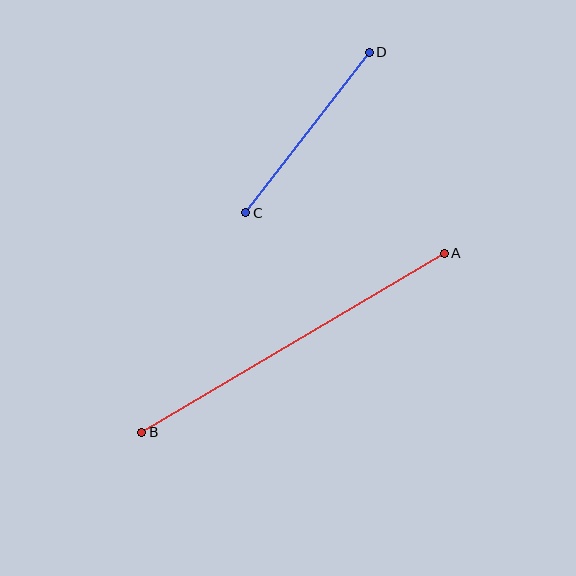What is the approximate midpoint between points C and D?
The midpoint is at approximately (307, 132) pixels.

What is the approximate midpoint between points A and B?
The midpoint is at approximately (293, 343) pixels.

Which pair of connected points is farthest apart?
Points A and B are farthest apart.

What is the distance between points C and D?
The distance is approximately 202 pixels.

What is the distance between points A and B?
The distance is approximately 352 pixels.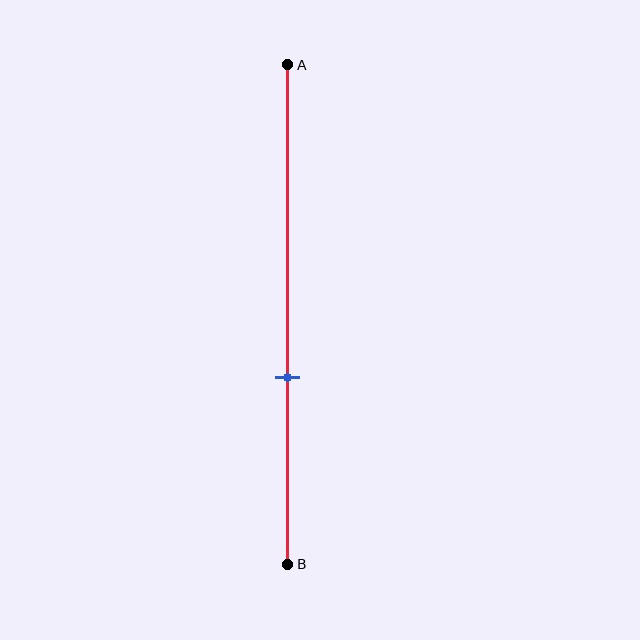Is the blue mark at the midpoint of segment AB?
No, the mark is at about 65% from A, not at the 50% midpoint.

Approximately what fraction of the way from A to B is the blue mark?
The blue mark is approximately 65% of the way from A to B.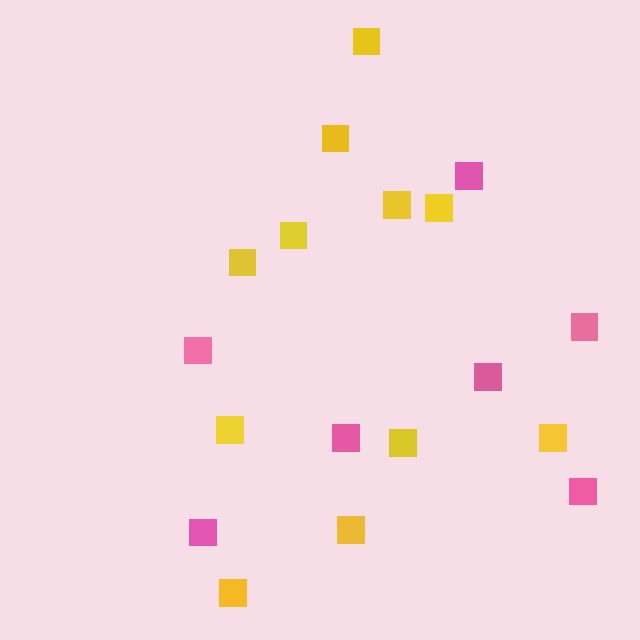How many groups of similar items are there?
There are 2 groups: one group of yellow squares (11) and one group of pink squares (7).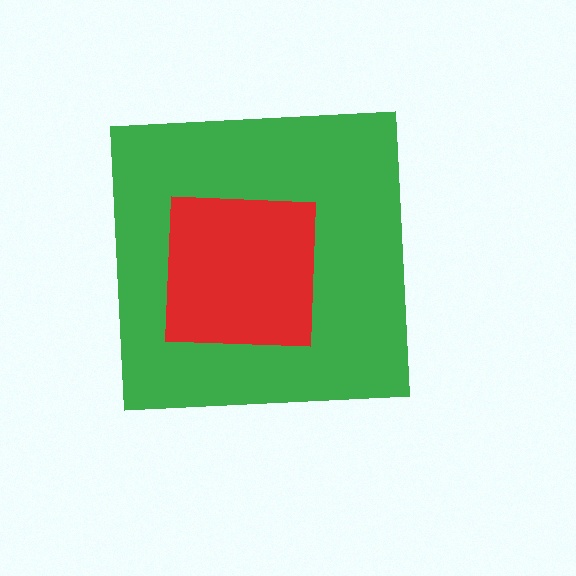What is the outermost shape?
The green square.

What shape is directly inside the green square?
The red square.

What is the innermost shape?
The red square.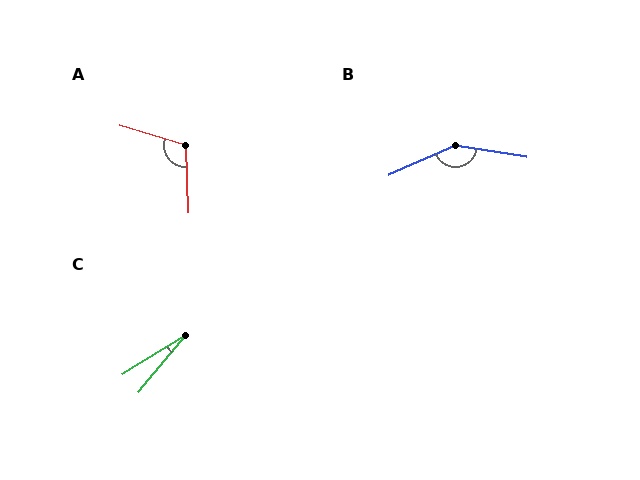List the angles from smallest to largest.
C (18°), A (108°), B (146°).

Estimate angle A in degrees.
Approximately 108 degrees.